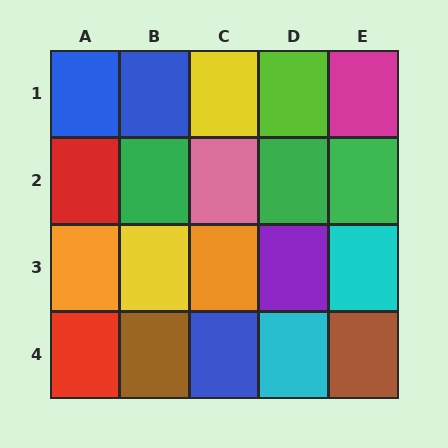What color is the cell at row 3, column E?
Cyan.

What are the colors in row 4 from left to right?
Red, brown, blue, cyan, brown.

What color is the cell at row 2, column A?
Red.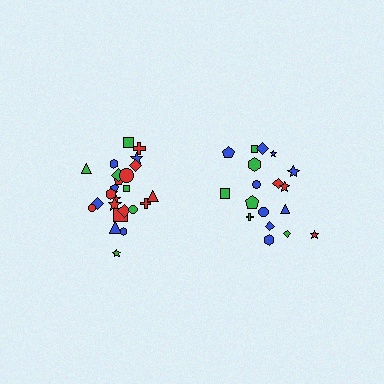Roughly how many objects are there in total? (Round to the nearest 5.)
Roughly 45 objects in total.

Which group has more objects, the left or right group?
The left group.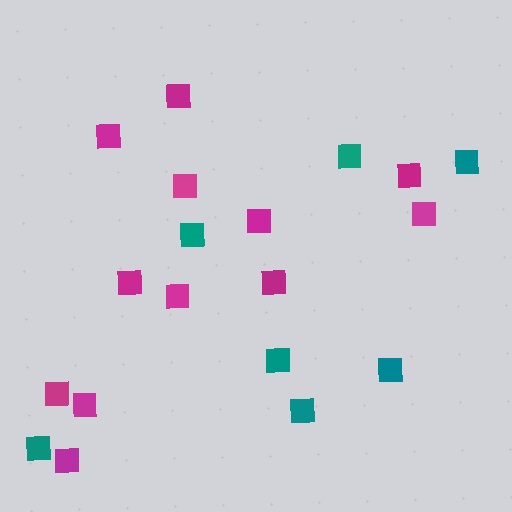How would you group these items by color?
There are 2 groups: one group of teal squares (7) and one group of magenta squares (12).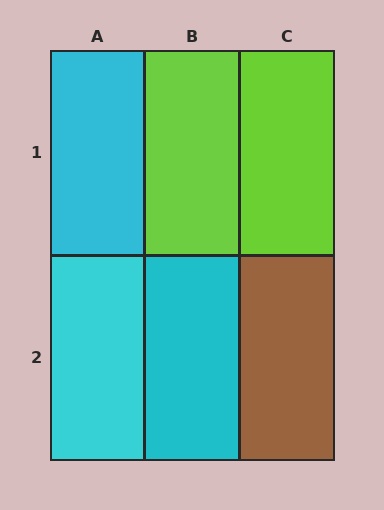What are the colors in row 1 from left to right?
Cyan, lime, lime.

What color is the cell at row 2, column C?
Brown.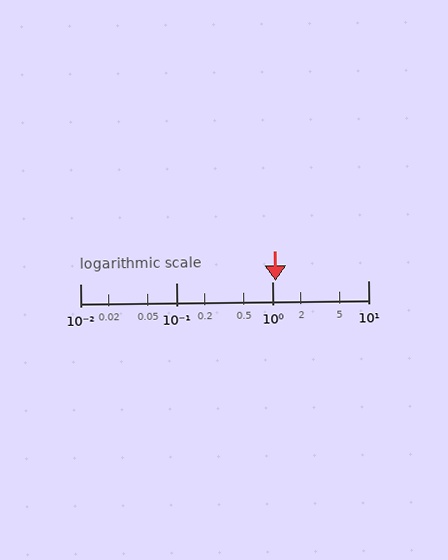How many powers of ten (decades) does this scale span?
The scale spans 3 decades, from 0.01 to 10.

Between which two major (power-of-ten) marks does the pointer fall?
The pointer is between 1 and 10.